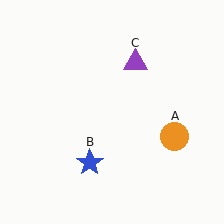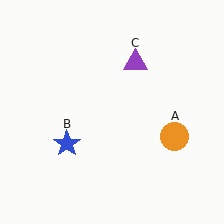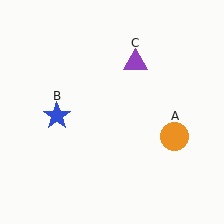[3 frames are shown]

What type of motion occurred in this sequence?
The blue star (object B) rotated clockwise around the center of the scene.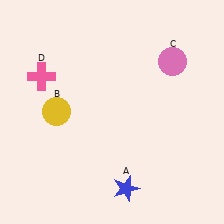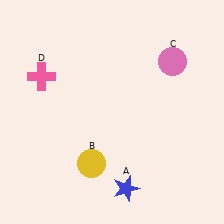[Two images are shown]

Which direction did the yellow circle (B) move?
The yellow circle (B) moved down.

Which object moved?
The yellow circle (B) moved down.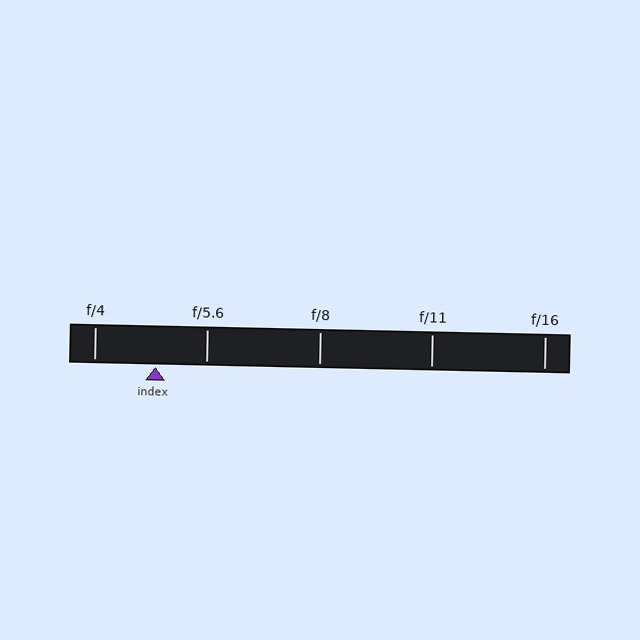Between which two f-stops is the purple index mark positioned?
The index mark is between f/4 and f/5.6.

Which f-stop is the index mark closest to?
The index mark is closest to f/5.6.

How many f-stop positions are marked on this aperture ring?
There are 5 f-stop positions marked.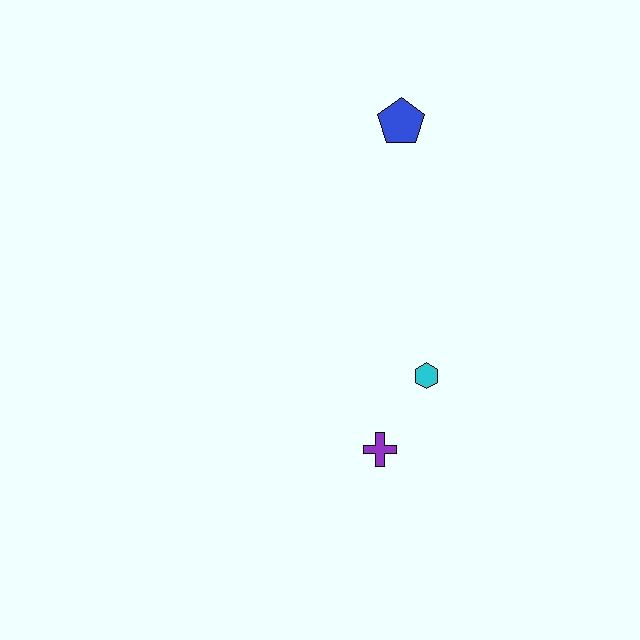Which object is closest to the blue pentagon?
The cyan hexagon is closest to the blue pentagon.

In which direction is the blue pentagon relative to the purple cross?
The blue pentagon is above the purple cross.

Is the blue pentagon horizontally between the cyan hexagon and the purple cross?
Yes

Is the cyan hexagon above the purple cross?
Yes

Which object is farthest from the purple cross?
The blue pentagon is farthest from the purple cross.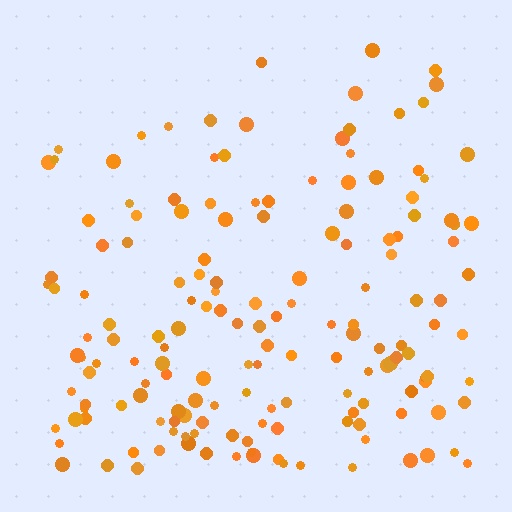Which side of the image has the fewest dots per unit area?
The top.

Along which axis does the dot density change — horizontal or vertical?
Vertical.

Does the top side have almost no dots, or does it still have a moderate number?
Still a moderate number, just noticeably fewer than the bottom.